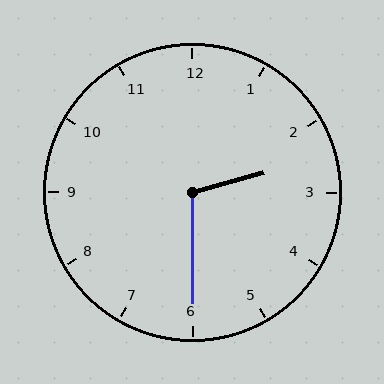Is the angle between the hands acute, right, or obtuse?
It is obtuse.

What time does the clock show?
2:30.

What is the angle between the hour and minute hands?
Approximately 105 degrees.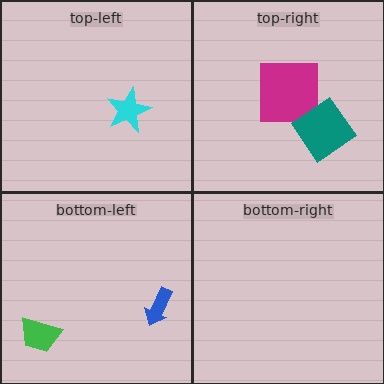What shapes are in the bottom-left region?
The blue arrow, the green trapezoid.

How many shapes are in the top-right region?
2.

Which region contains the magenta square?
The top-right region.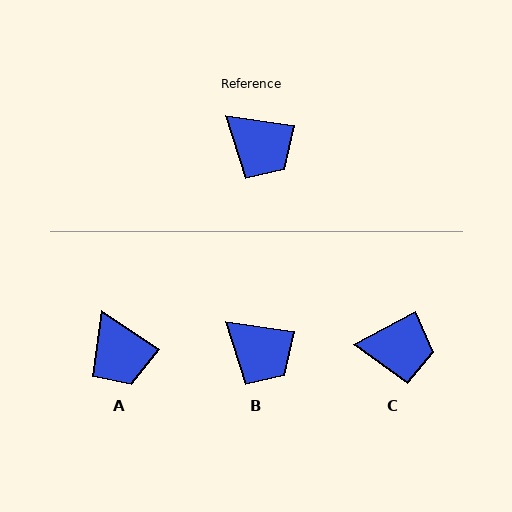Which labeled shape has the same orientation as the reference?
B.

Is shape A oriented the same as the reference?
No, it is off by about 25 degrees.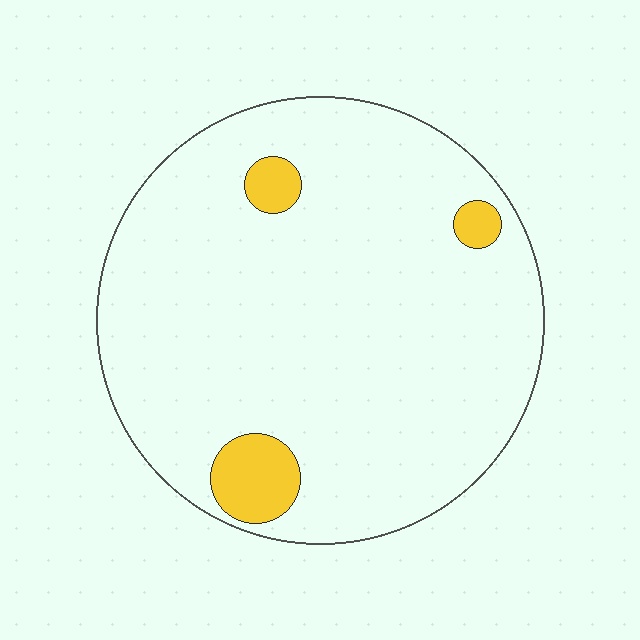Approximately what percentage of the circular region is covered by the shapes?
Approximately 5%.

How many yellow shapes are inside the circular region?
3.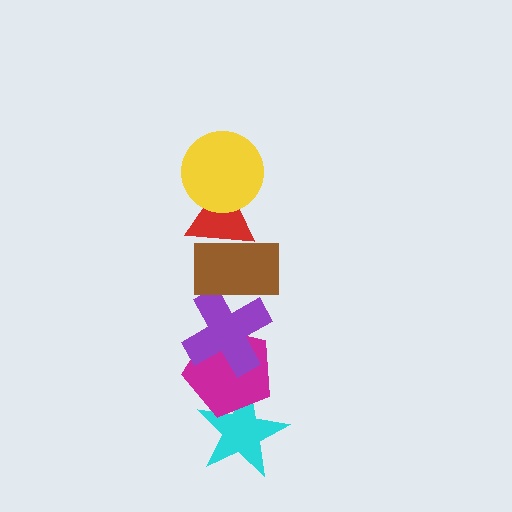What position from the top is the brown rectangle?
The brown rectangle is 3rd from the top.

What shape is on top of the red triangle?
The yellow circle is on top of the red triangle.